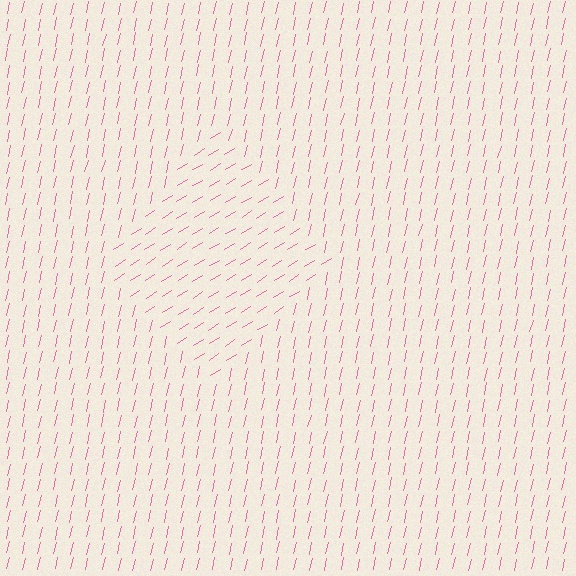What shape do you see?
I see a diamond.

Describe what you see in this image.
The image is filled with small pink line segments. A diamond region in the image has lines oriented differently from the surrounding lines, creating a visible texture boundary.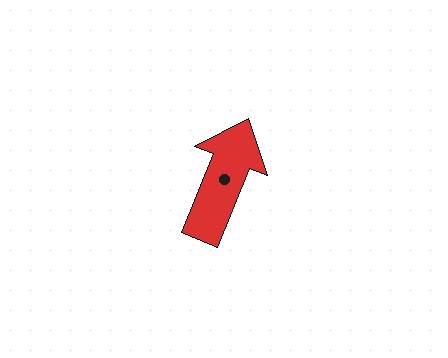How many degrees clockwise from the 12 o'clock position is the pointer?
Approximately 22 degrees.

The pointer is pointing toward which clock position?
Roughly 1 o'clock.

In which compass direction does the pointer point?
North.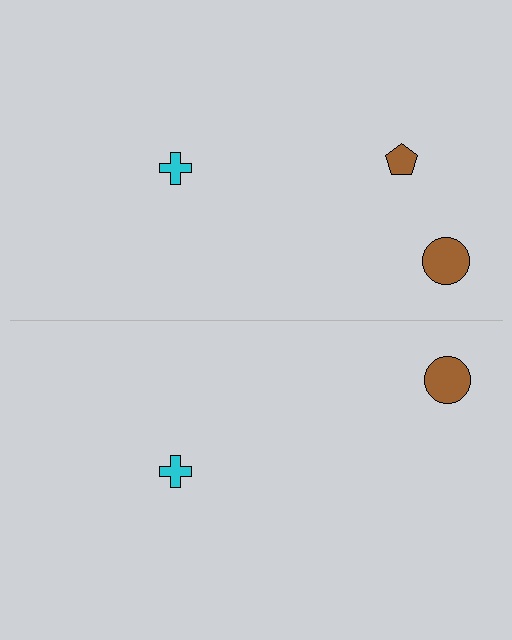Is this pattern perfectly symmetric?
No, the pattern is not perfectly symmetric. A brown pentagon is missing from the bottom side.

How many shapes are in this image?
There are 5 shapes in this image.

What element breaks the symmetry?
A brown pentagon is missing from the bottom side.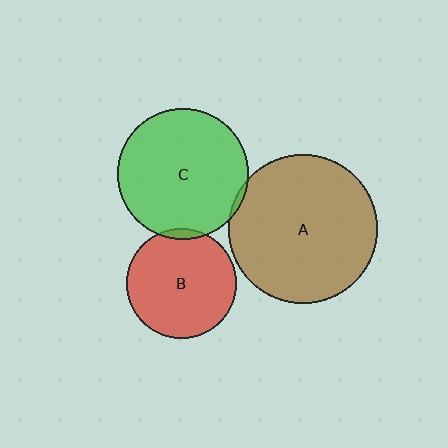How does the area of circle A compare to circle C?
Approximately 1.3 times.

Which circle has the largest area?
Circle A (brown).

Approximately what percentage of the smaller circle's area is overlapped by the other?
Approximately 5%.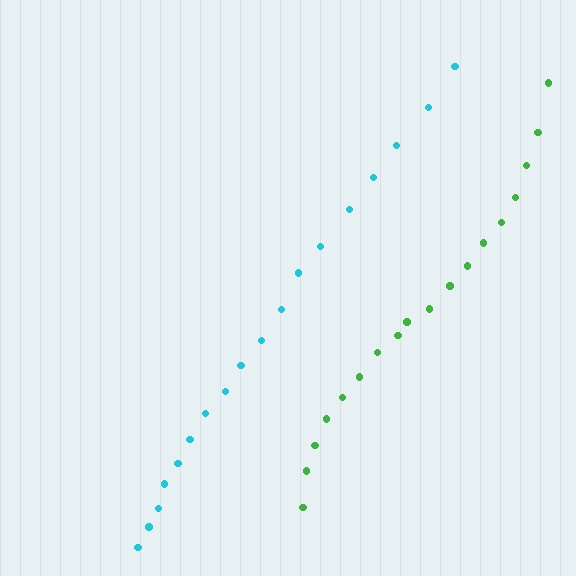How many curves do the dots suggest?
There are 2 distinct paths.